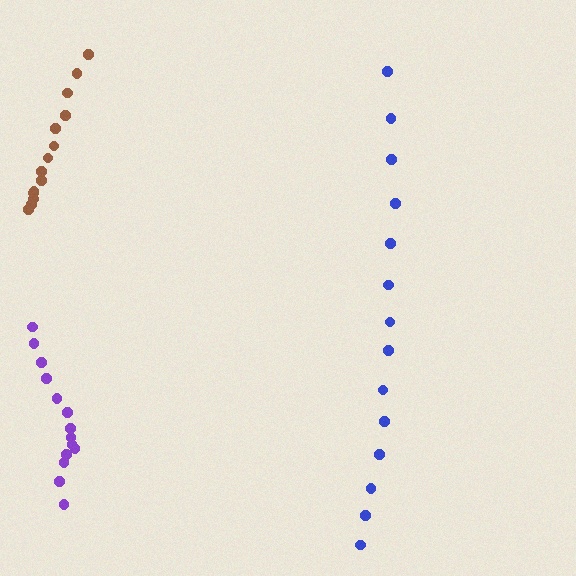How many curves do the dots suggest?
There are 3 distinct paths.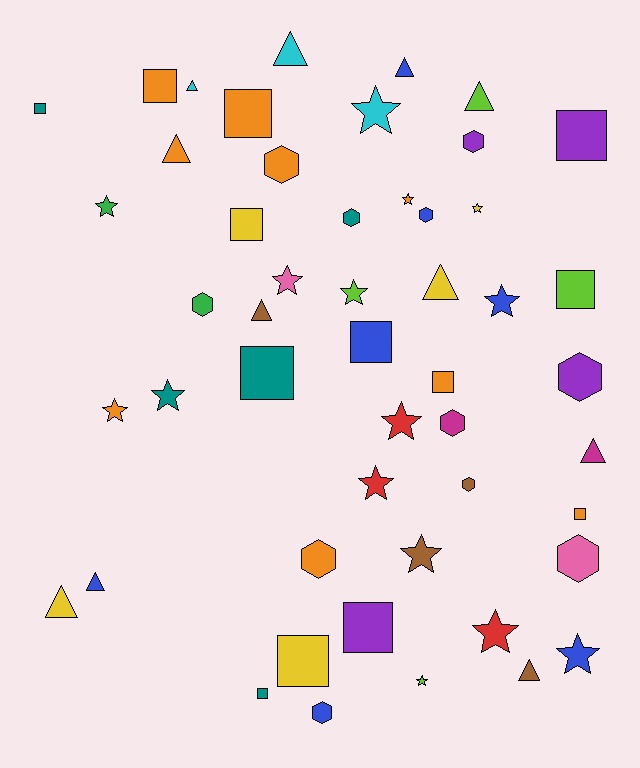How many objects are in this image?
There are 50 objects.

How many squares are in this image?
There are 13 squares.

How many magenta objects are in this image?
There are 2 magenta objects.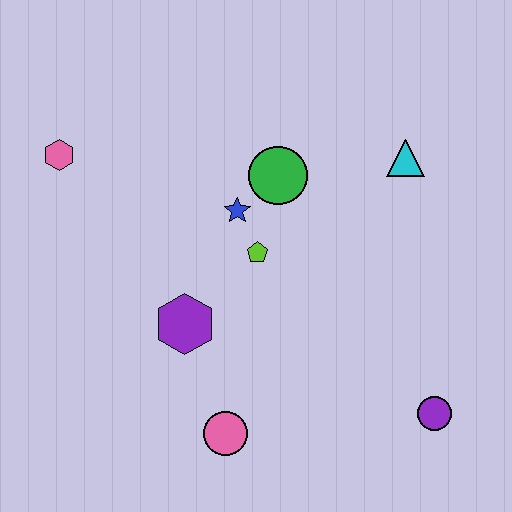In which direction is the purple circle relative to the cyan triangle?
The purple circle is below the cyan triangle.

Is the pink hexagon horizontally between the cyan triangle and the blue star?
No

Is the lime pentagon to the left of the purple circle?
Yes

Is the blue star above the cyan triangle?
No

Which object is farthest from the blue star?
The purple circle is farthest from the blue star.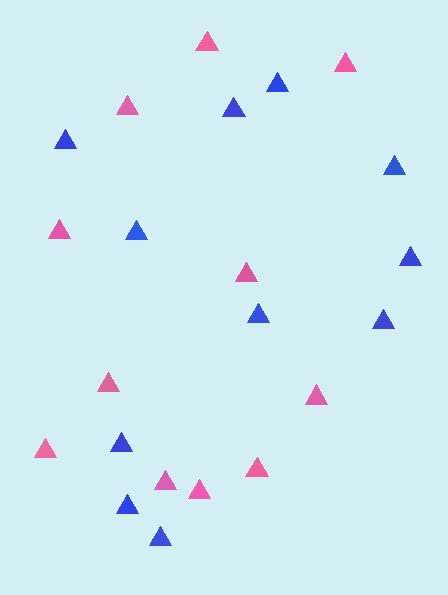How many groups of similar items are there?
There are 2 groups: one group of pink triangles (11) and one group of blue triangles (11).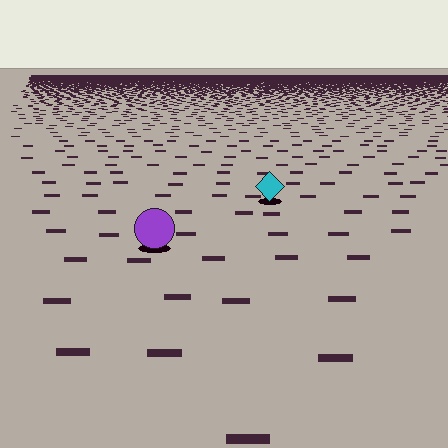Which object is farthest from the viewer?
The cyan diamond is farthest from the viewer. It appears smaller and the ground texture around it is denser.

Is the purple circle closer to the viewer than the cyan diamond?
Yes. The purple circle is closer — you can tell from the texture gradient: the ground texture is coarser near it.